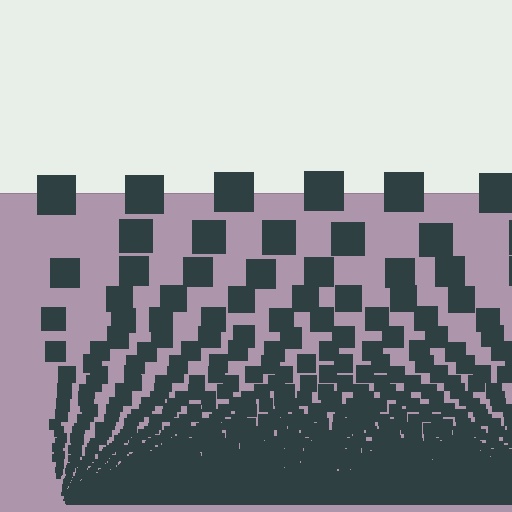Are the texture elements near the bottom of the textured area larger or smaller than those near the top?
Smaller. The gradient is inverted — elements near the bottom are smaller and denser.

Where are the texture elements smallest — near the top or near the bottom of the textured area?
Near the bottom.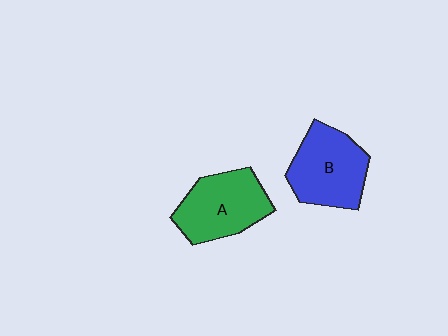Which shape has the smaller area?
Shape A (green).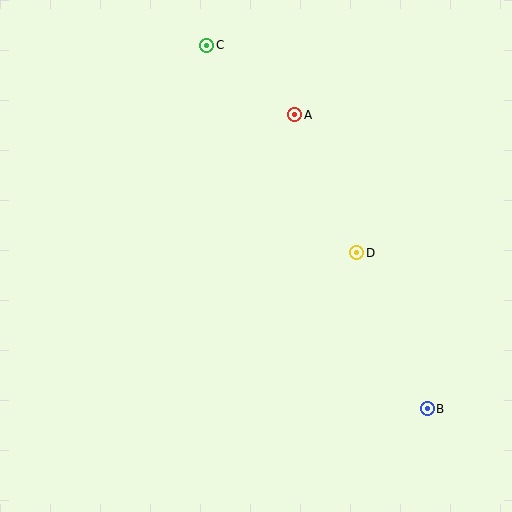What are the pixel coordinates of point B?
Point B is at (427, 409).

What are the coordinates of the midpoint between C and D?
The midpoint between C and D is at (282, 149).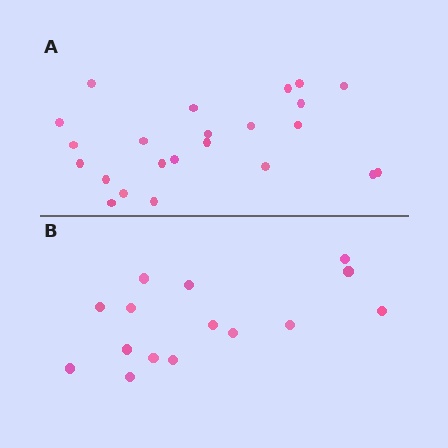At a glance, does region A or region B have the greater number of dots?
Region A (the top region) has more dots.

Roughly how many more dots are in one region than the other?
Region A has roughly 8 or so more dots than region B.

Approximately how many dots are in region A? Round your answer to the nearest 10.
About 20 dots. (The exact count is 23, which rounds to 20.)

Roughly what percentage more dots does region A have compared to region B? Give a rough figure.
About 55% more.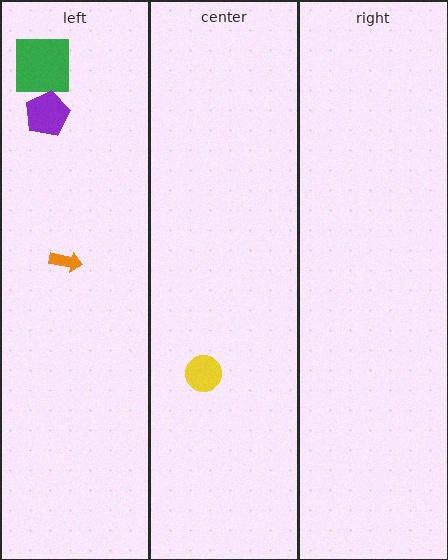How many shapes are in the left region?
3.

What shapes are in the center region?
The yellow circle.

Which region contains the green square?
The left region.